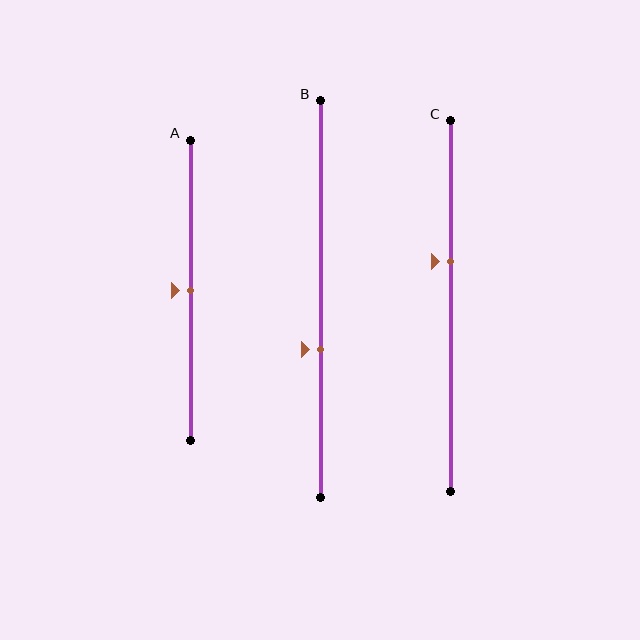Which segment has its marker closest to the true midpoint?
Segment A has its marker closest to the true midpoint.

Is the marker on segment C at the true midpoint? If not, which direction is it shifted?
No, the marker on segment C is shifted upward by about 12% of the segment length.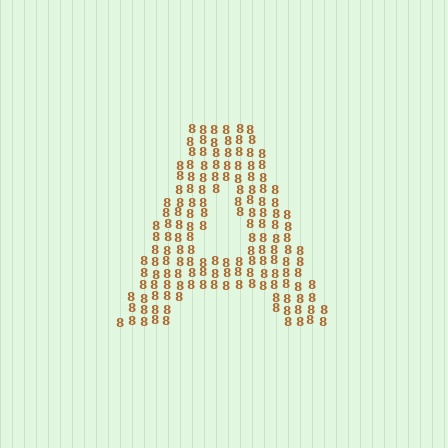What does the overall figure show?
The overall figure shows the letter A.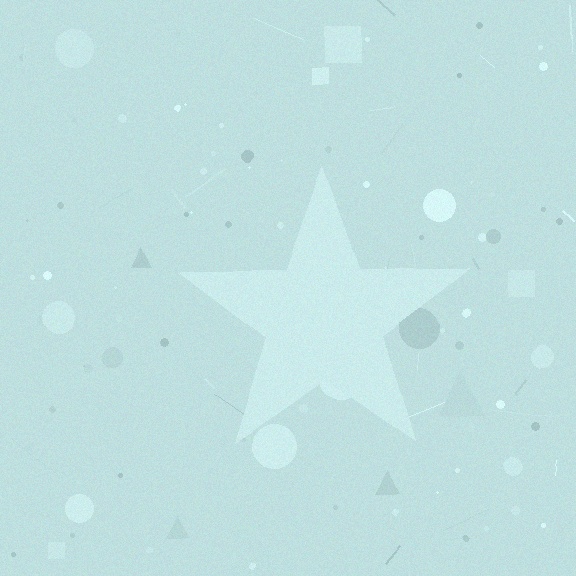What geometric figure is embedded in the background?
A star is embedded in the background.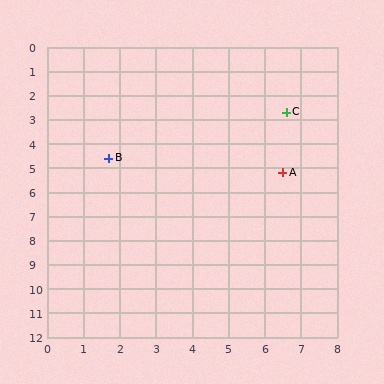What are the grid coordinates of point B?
Point B is at approximately (1.7, 4.6).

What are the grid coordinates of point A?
Point A is at approximately (6.5, 5.2).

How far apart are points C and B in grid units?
Points C and B are about 5.3 grid units apart.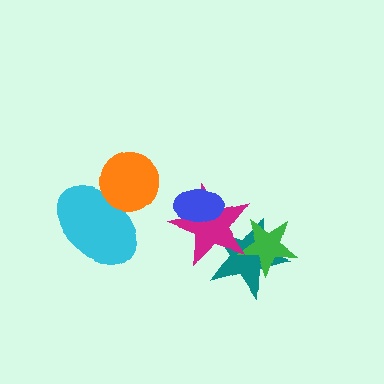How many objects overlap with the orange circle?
1 object overlaps with the orange circle.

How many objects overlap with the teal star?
2 objects overlap with the teal star.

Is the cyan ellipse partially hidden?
Yes, it is partially covered by another shape.